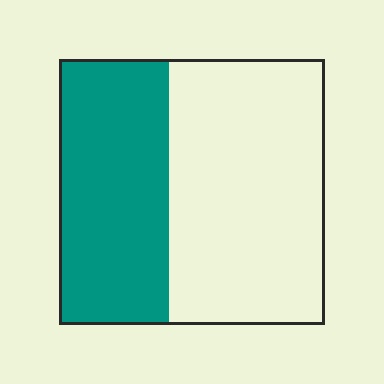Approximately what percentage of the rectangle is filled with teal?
Approximately 40%.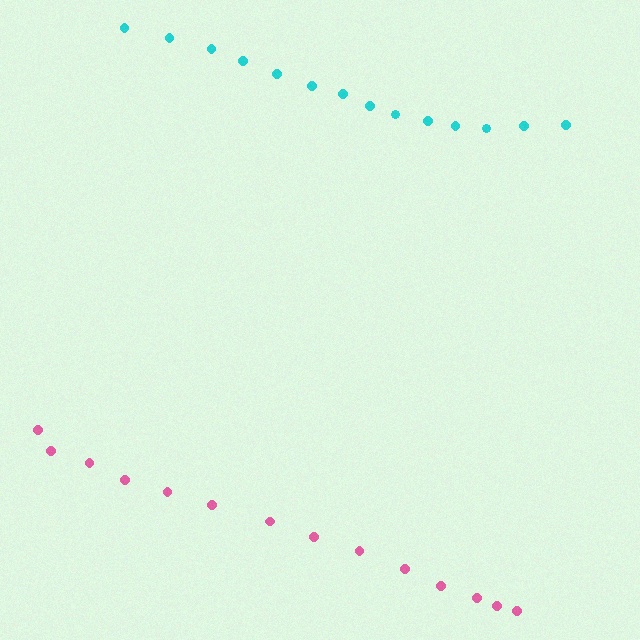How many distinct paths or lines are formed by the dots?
There are 2 distinct paths.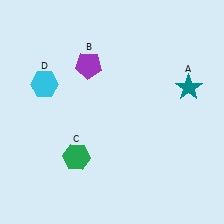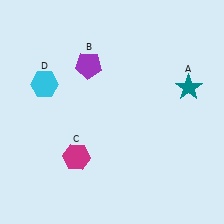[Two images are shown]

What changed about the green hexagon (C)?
In Image 1, C is green. In Image 2, it changed to magenta.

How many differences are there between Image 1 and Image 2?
There is 1 difference between the two images.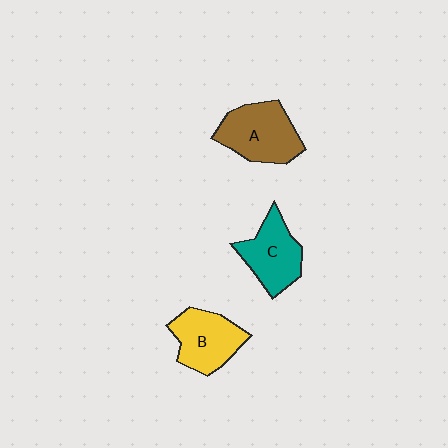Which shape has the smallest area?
Shape C (teal).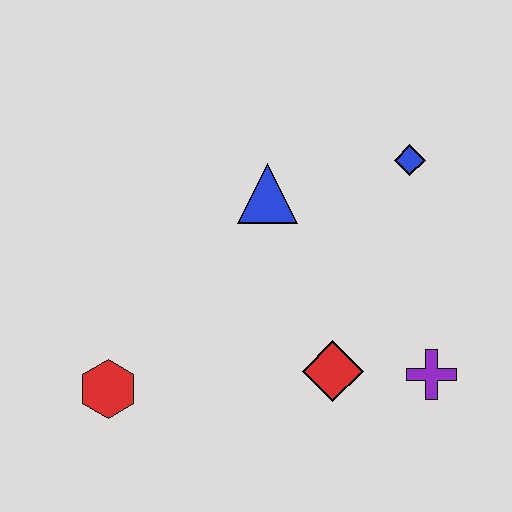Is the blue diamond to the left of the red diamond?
No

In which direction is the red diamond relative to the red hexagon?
The red diamond is to the right of the red hexagon.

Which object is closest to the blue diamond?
The blue triangle is closest to the blue diamond.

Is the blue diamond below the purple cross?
No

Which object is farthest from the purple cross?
The red hexagon is farthest from the purple cross.